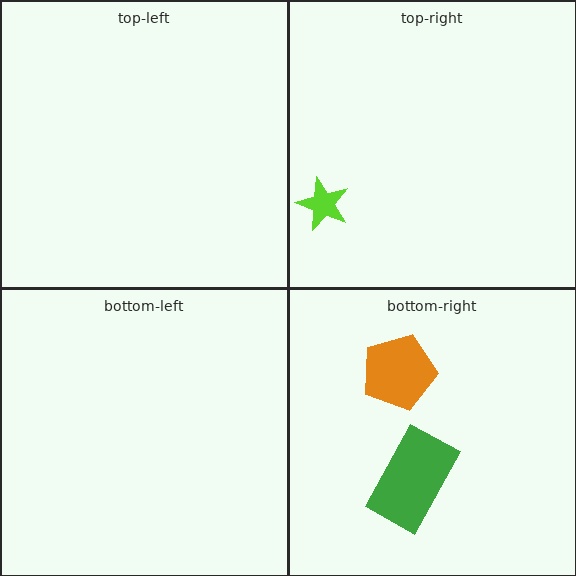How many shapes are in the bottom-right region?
2.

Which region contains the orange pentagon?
The bottom-right region.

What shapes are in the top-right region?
The lime star.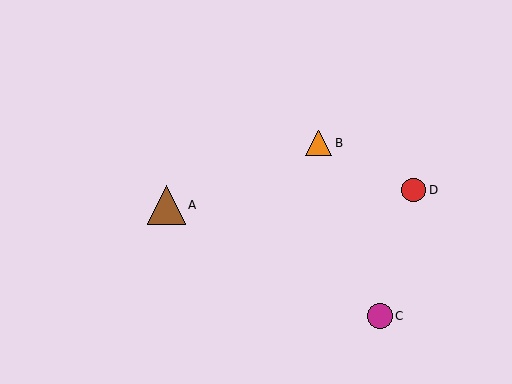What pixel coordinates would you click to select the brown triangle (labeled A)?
Click at (166, 205) to select the brown triangle A.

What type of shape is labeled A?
Shape A is a brown triangle.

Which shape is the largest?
The brown triangle (labeled A) is the largest.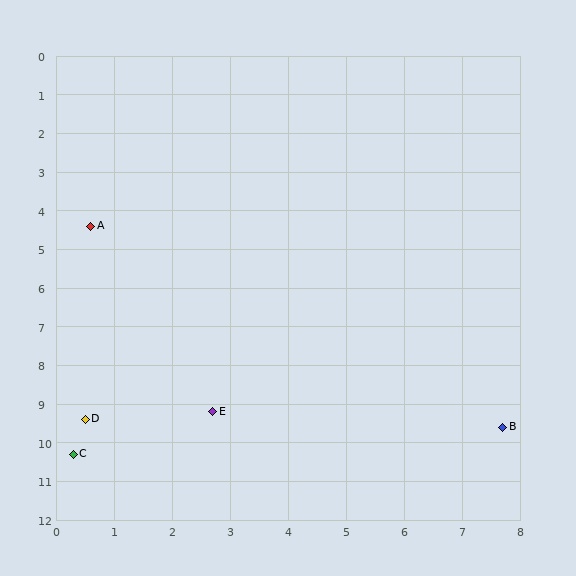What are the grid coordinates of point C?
Point C is at approximately (0.3, 10.3).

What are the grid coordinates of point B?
Point B is at approximately (7.7, 9.6).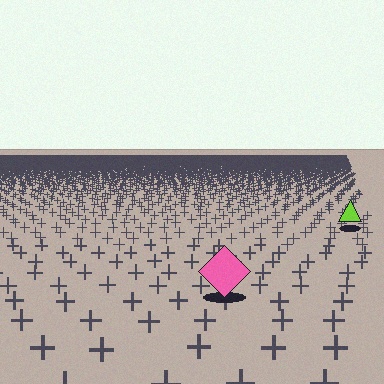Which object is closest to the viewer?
The pink diamond is closest. The texture marks near it are larger and more spread out.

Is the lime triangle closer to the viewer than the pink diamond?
No. The pink diamond is closer — you can tell from the texture gradient: the ground texture is coarser near it.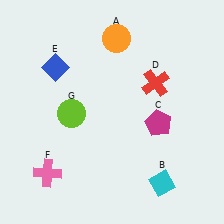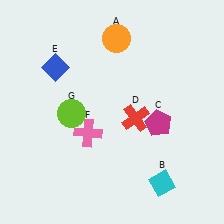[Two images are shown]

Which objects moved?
The objects that moved are: the red cross (D), the pink cross (F).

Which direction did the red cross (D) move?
The red cross (D) moved down.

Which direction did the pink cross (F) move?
The pink cross (F) moved right.